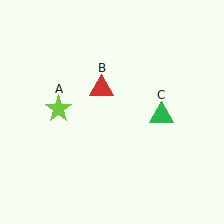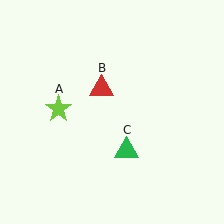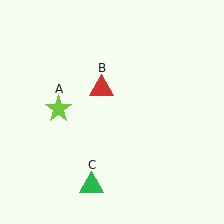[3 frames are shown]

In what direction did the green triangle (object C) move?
The green triangle (object C) moved down and to the left.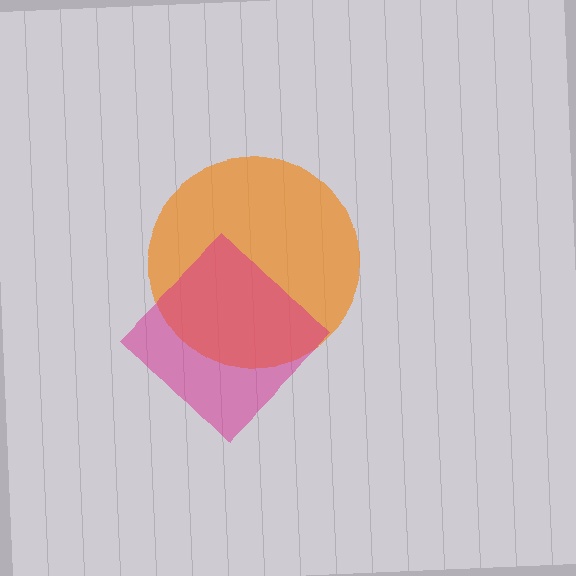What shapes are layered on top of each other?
The layered shapes are: an orange circle, a magenta diamond.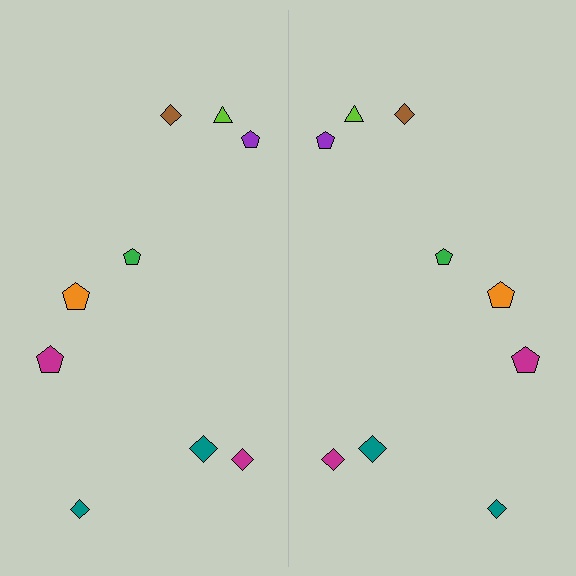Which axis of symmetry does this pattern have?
The pattern has a vertical axis of symmetry running through the center of the image.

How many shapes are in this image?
There are 18 shapes in this image.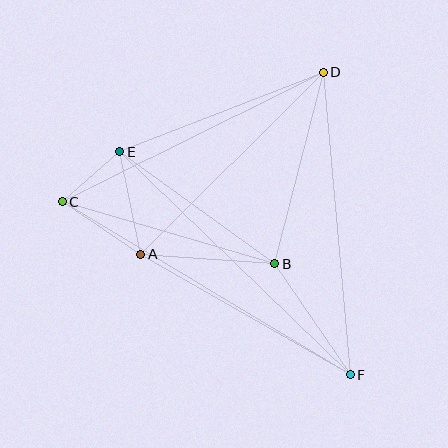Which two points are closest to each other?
Points C and E are closest to each other.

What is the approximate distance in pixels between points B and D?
The distance between B and D is approximately 198 pixels.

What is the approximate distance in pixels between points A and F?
The distance between A and F is approximately 241 pixels.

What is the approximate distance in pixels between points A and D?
The distance between A and D is approximately 257 pixels.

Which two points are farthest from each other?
Points C and F are farthest from each other.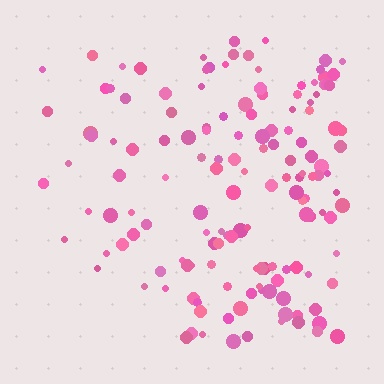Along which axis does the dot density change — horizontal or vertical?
Horizontal.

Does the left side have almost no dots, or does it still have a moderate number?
Still a moderate number, just noticeably fewer than the right.